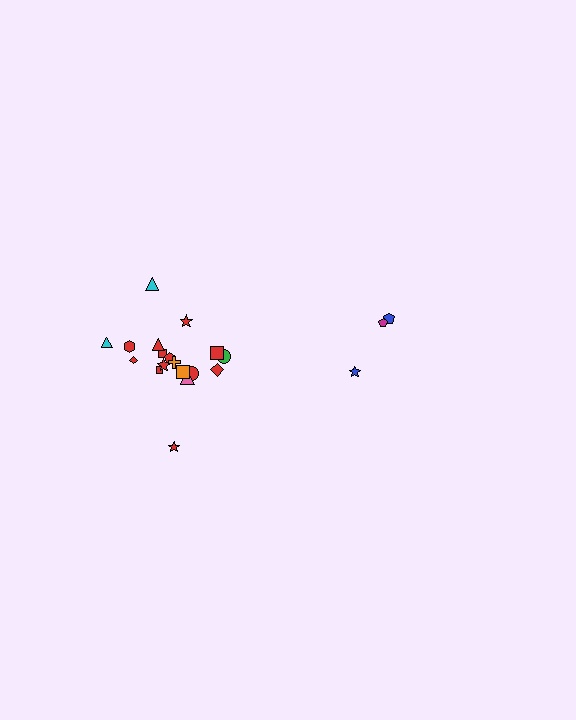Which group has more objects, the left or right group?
The left group.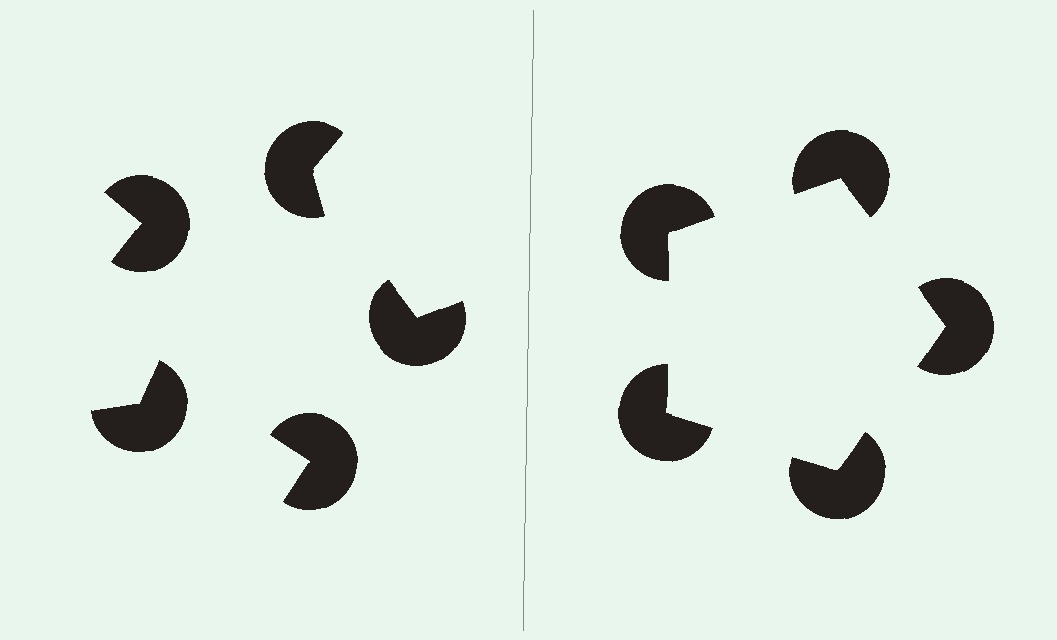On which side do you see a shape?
An illusory pentagon appears on the right side. On the left side the wedge cuts are rotated, so no coherent shape forms.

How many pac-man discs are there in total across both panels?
10 — 5 on each side.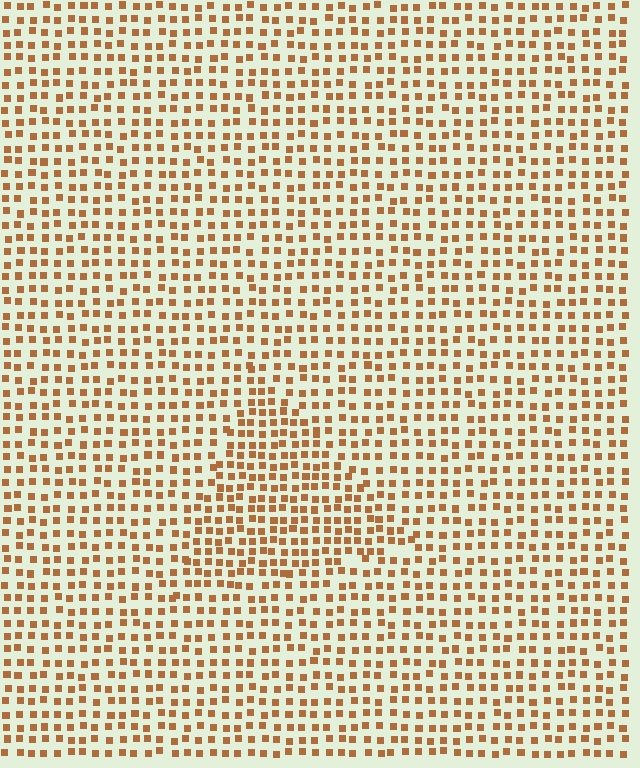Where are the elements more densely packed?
The elements are more densely packed inside the triangle boundary.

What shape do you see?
I see a triangle.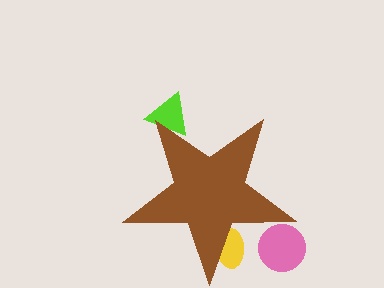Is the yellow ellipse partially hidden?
Yes, the yellow ellipse is partially hidden behind the brown star.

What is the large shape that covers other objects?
A brown star.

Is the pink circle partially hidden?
Yes, the pink circle is partially hidden behind the brown star.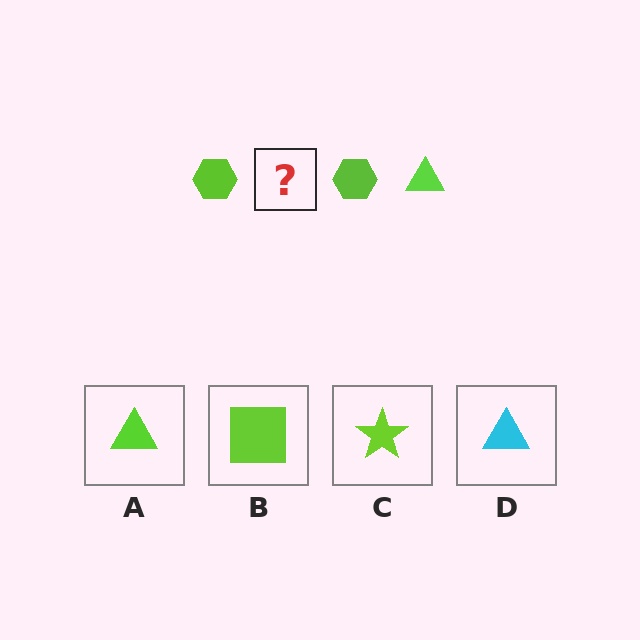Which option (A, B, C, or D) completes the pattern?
A.